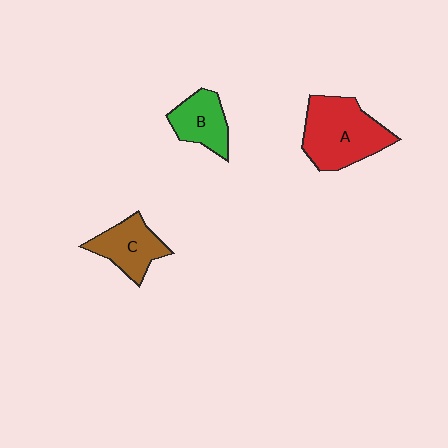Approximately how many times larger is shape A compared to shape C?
Approximately 1.6 times.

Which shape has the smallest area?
Shape B (green).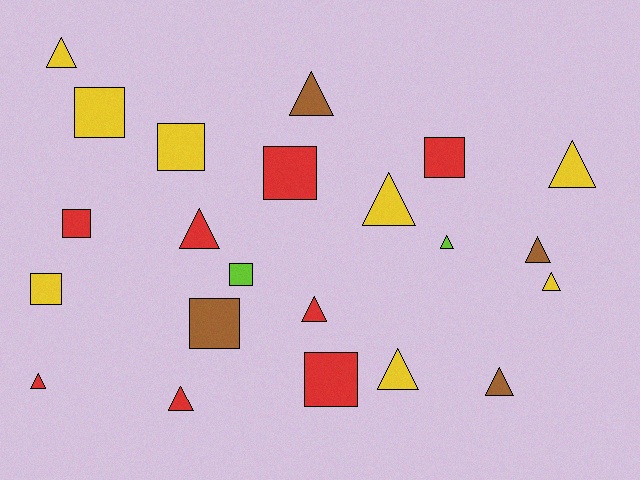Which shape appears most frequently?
Triangle, with 13 objects.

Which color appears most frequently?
Red, with 8 objects.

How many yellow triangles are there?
There are 5 yellow triangles.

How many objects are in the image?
There are 22 objects.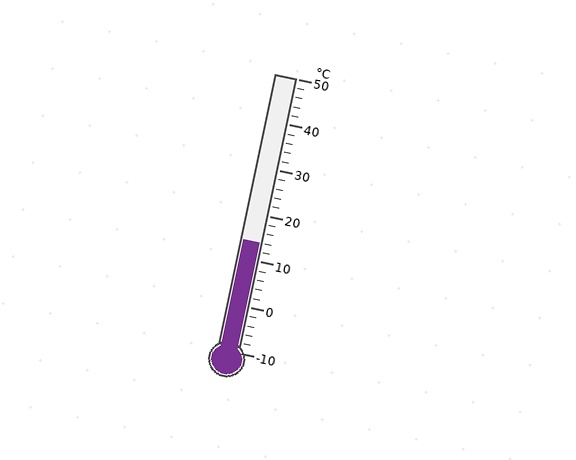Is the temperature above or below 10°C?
The temperature is above 10°C.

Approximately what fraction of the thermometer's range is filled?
The thermometer is filled to approximately 40% of its range.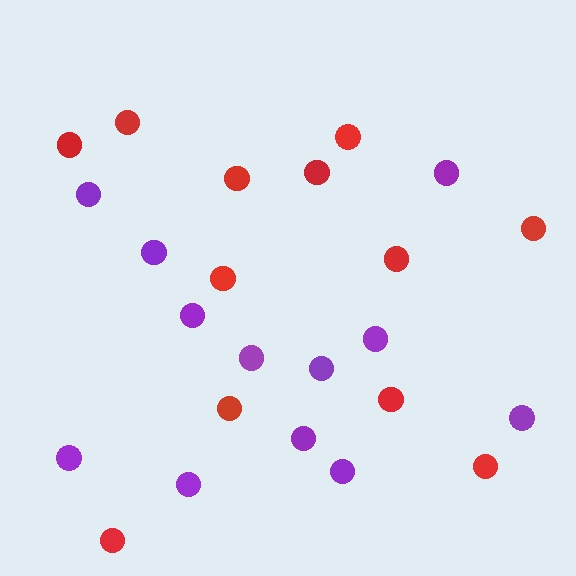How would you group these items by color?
There are 2 groups: one group of red circles (12) and one group of purple circles (12).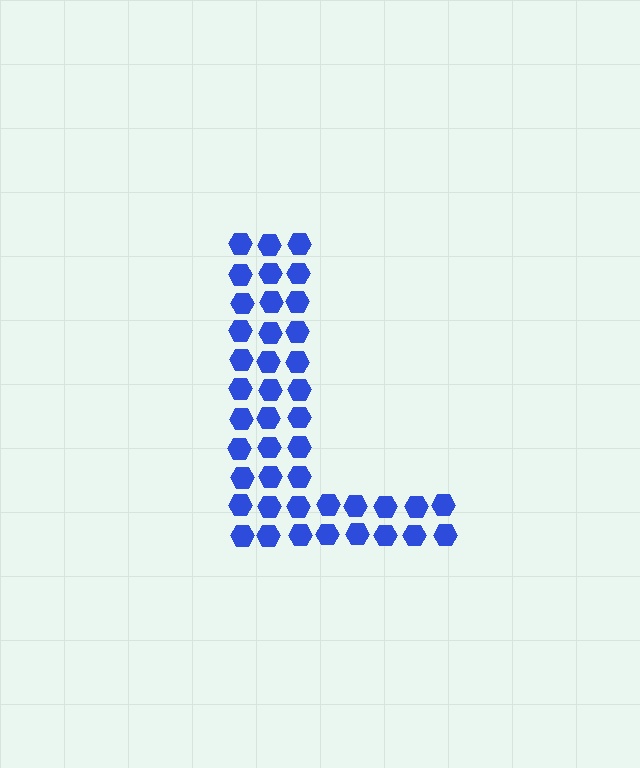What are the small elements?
The small elements are hexagons.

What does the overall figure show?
The overall figure shows the letter L.